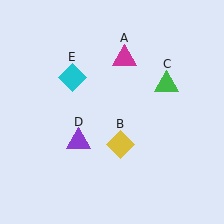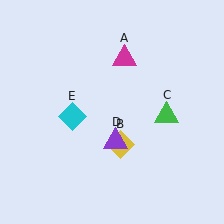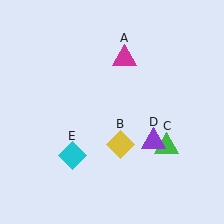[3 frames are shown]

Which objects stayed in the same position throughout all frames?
Magenta triangle (object A) and yellow diamond (object B) remained stationary.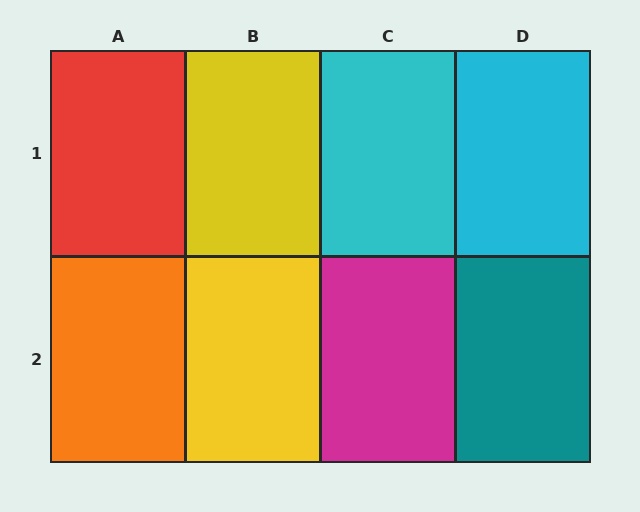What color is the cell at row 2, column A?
Orange.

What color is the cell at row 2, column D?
Teal.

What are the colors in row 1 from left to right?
Red, yellow, cyan, cyan.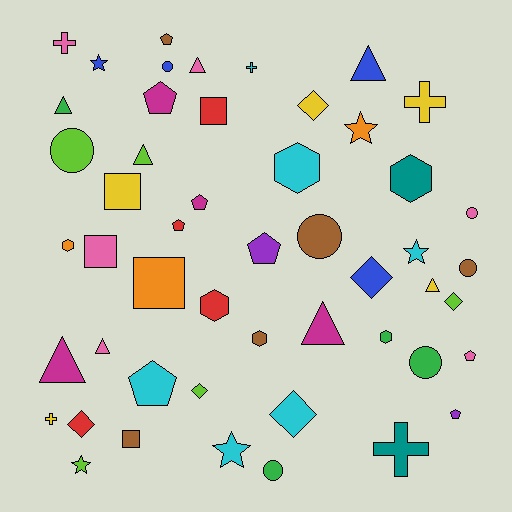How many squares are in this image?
There are 5 squares.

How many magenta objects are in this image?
There are 4 magenta objects.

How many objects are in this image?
There are 50 objects.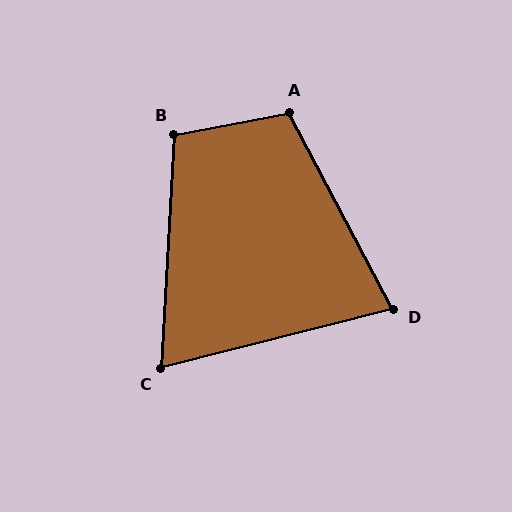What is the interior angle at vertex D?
Approximately 76 degrees (acute).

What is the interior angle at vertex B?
Approximately 104 degrees (obtuse).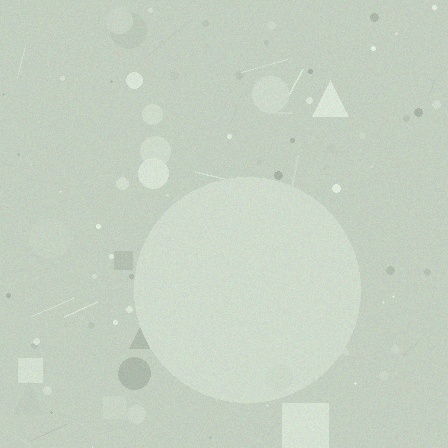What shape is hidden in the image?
A circle is hidden in the image.